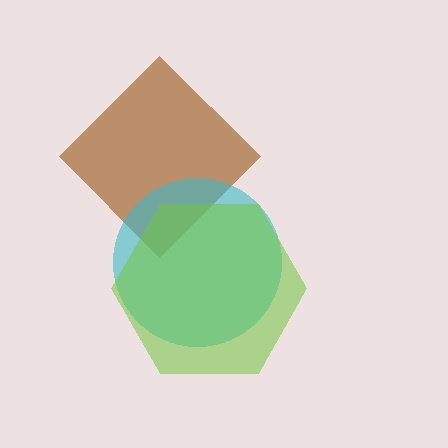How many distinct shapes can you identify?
There are 3 distinct shapes: a brown diamond, a cyan circle, a lime hexagon.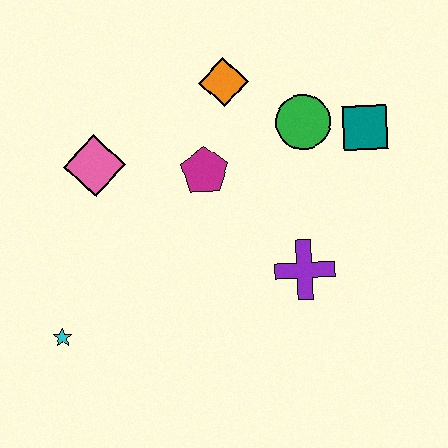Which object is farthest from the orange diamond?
The cyan star is farthest from the orange diamond.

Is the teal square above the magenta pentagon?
Yes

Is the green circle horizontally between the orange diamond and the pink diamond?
No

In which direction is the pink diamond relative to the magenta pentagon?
The pink diamond is to the left of the magenta pentagon.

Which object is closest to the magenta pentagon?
The orange diamond is closest to the magenta pentagon.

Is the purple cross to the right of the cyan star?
Yes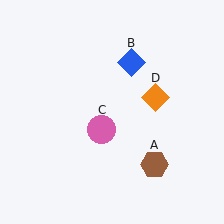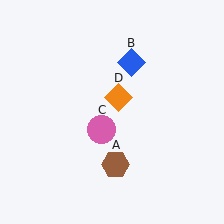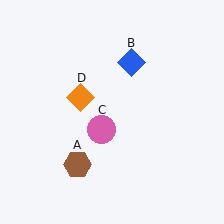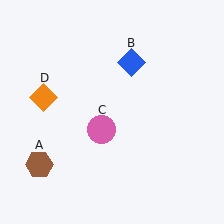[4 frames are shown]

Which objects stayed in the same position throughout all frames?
Blue diamond (object B) and pink circle (object C) remained stationary.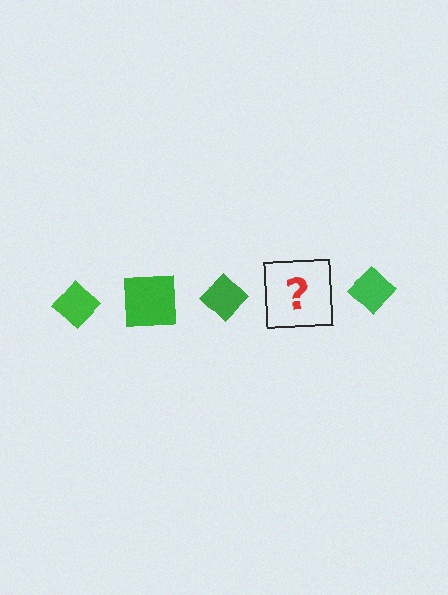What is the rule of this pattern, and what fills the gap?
The rule is that the pattern cycles through diamond, square shapes in green. The gap should be filled with a green square.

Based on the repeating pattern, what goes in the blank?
The blank should be a green square.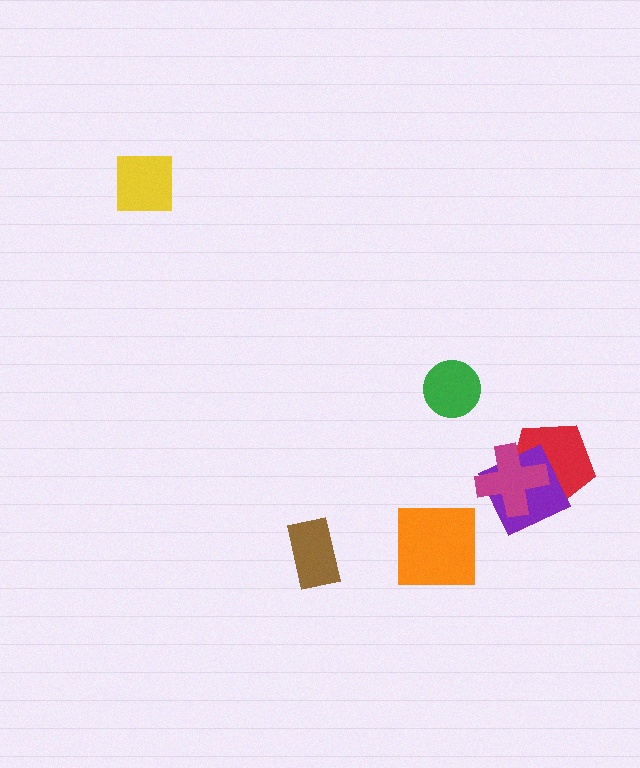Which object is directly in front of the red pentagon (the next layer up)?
The purple square is directly in front of the red pentagon.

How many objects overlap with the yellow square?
0 objects overlap with the yellow square.